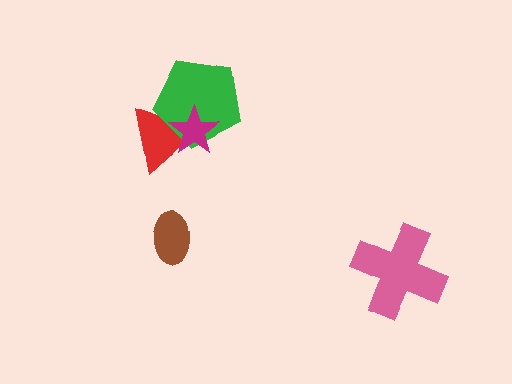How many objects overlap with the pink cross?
0 objects overlap with the pink cross.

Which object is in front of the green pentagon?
The magenta star is in front of the green pentagon.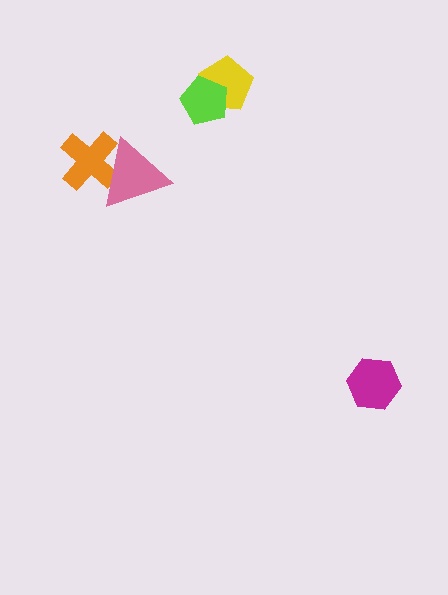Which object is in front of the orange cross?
The pink triangle is in front of the orange cross.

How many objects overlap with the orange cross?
1 object overlaps with the orange cross.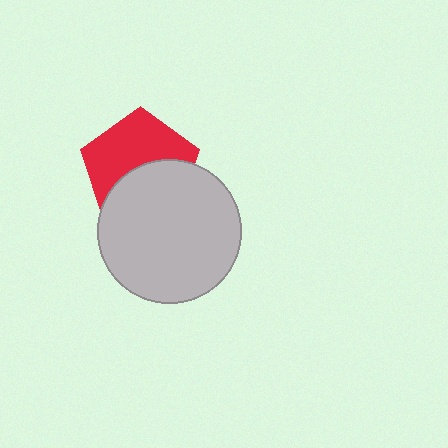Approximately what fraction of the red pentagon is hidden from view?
Roughly 45% of the red pentagon is hidden behind the light gray circle.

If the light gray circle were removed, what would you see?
You would see the complete red pentagon.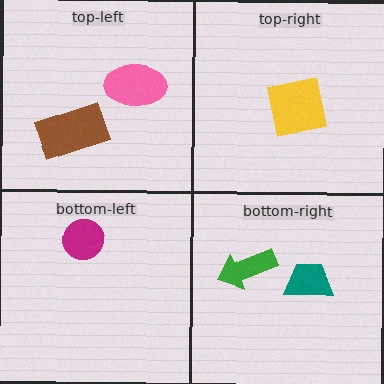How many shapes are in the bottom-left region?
1.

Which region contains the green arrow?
The bottom-right region.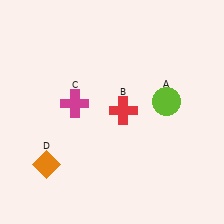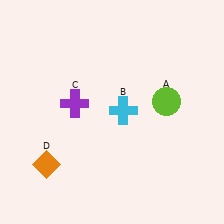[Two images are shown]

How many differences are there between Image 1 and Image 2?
There are 2 differences between the two images.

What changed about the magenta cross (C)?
In Image 1, C is magenta. In Image 2, it changed to purple.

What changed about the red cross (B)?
In Image 1, B is red. In Image 2, it changed to cyan.